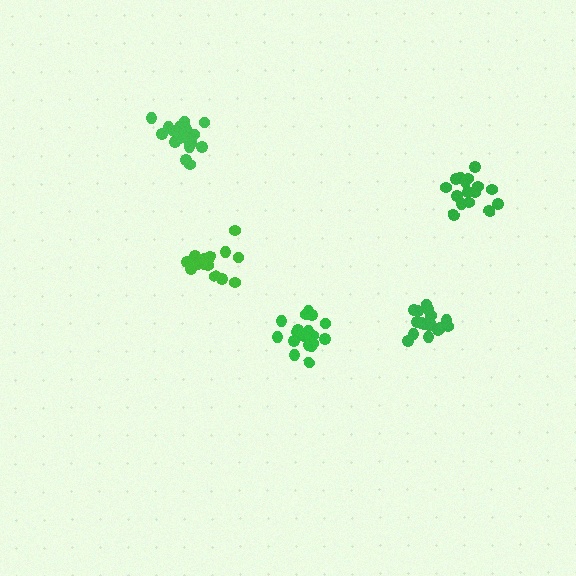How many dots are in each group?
Group 1: 19 dots, Group 2: 16 dots, Group 3: 17 dots, Group 4: 14 dots, Group 5: 19 dots (85 total).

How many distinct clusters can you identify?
There are 5 distinct clusters.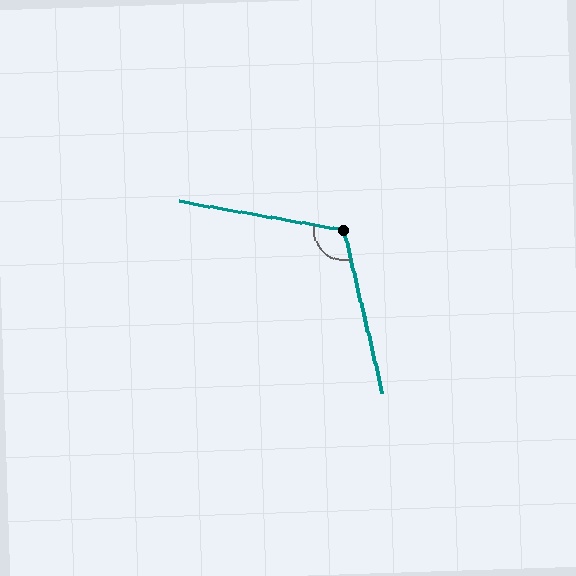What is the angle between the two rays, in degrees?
Approximately 113 degrees.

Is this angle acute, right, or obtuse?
It is obtuse.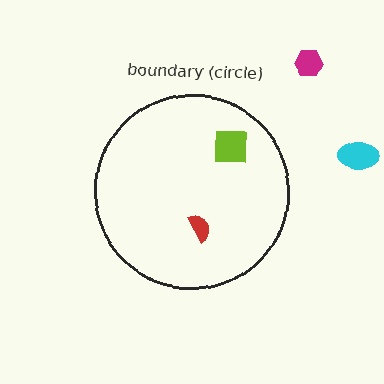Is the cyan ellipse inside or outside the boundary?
Outside.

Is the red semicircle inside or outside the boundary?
Inside.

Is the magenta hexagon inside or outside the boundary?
Outside.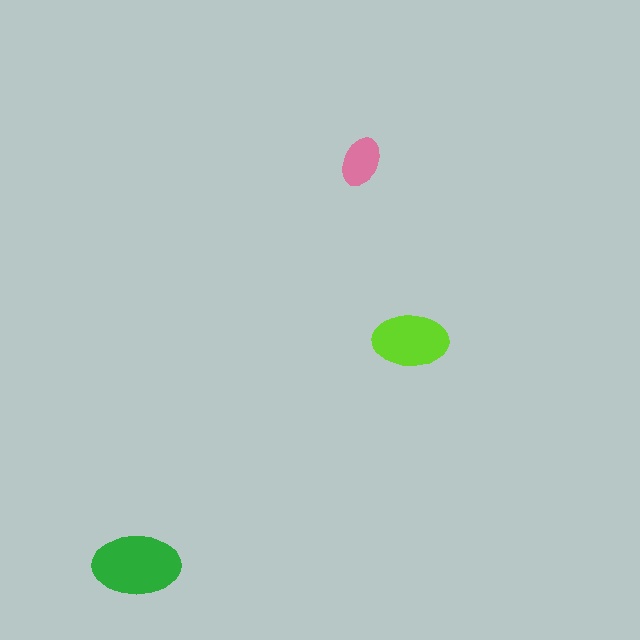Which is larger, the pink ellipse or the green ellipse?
The green one.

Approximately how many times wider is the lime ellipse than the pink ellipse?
About 1.5 times wider.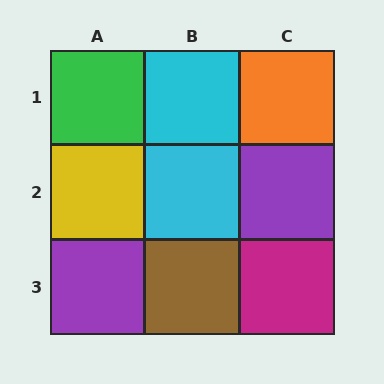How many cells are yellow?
1 cell is yellow.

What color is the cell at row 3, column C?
Magenta.